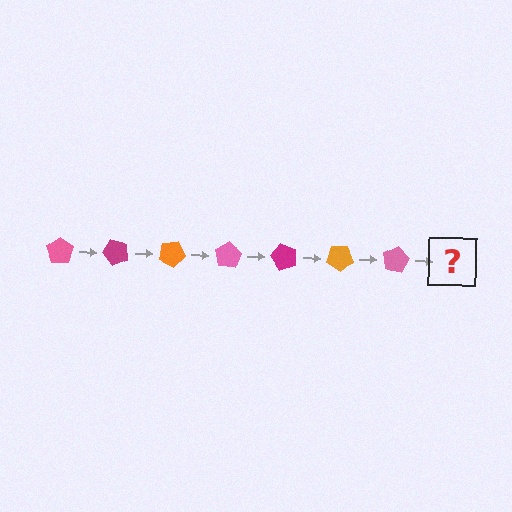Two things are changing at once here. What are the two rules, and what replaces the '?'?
The two rules are that it rotates 50 degrees each step and the color cycles through pink, magenta, and orange. The '?' should be a magenta pentagon, rotated 350 degrees from the start.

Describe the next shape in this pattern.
It should be a magenta pentagon, rotated 350 degrees from the start.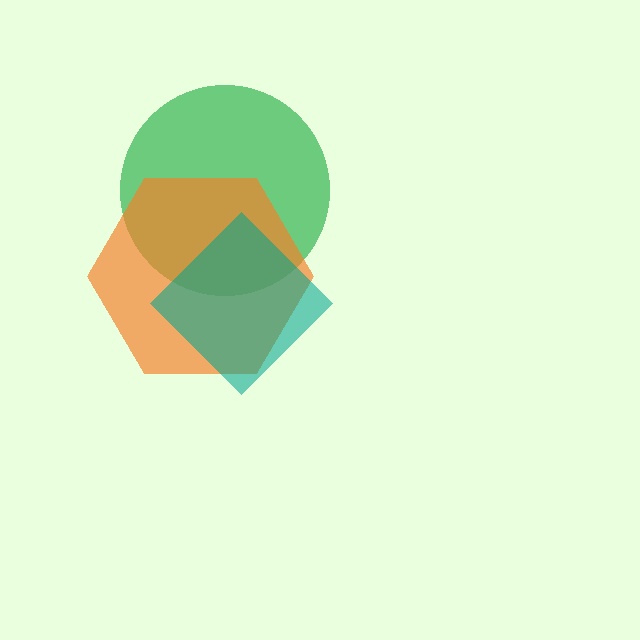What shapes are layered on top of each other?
The layered shapes are: a green circle, an orange hexagon, a teal diamond.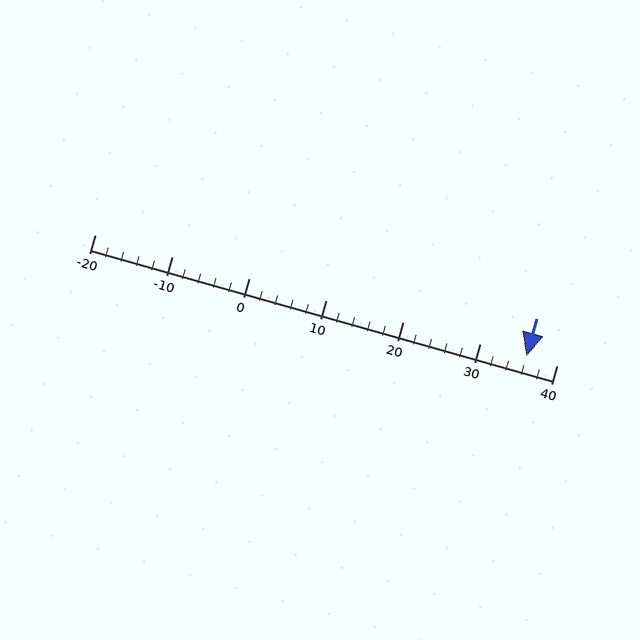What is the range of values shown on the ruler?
The ruler shows values from -20 to 40.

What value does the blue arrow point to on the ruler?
The blue arrow points to approximately 36.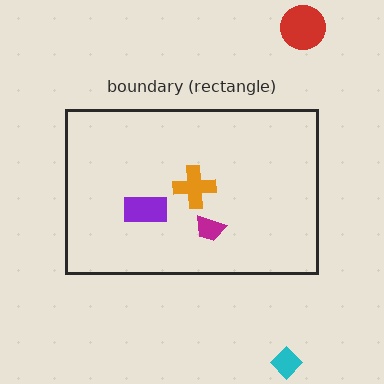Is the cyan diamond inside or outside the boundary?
Outside.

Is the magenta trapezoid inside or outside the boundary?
Inside.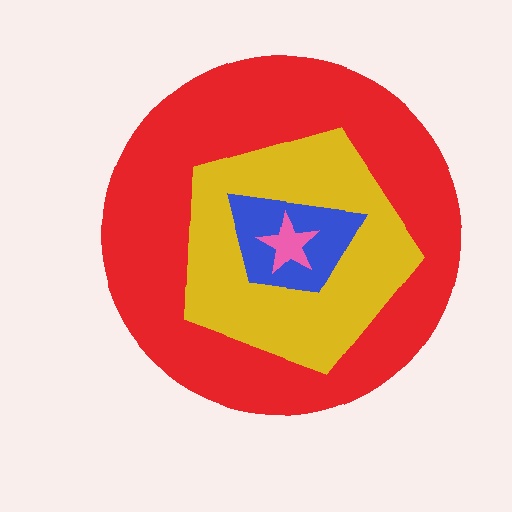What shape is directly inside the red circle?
The yellow pentagon.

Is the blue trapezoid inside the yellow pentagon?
Yes.